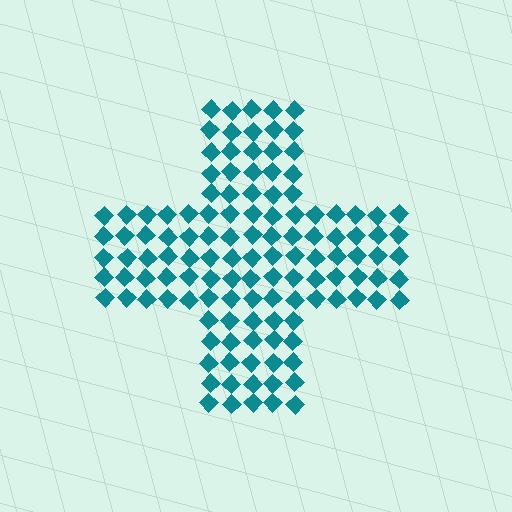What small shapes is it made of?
It is made of small diamonds.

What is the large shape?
The large shape is a cross.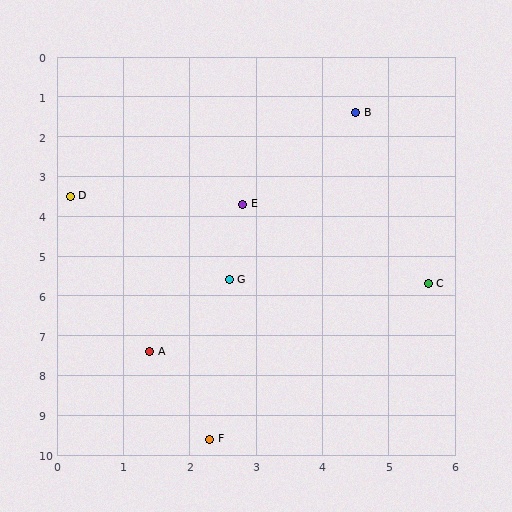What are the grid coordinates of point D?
Point D is at approximately (0.2, 3.5).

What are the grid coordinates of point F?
Point F is at approximately (2.3, 9.6).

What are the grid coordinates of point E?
Point E is at approximately (2.8, 3.7).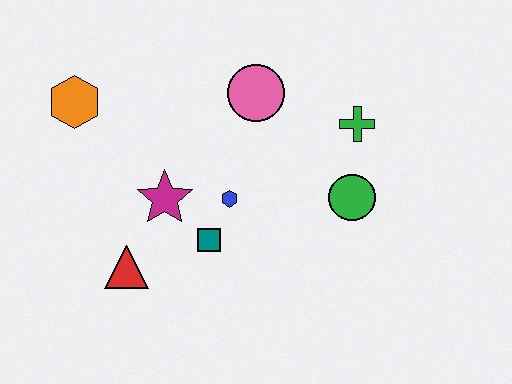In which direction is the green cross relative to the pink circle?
The green cross is to the right of the pink circle.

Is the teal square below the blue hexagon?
Yes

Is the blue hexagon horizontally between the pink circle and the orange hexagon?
Yes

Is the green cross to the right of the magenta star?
Yes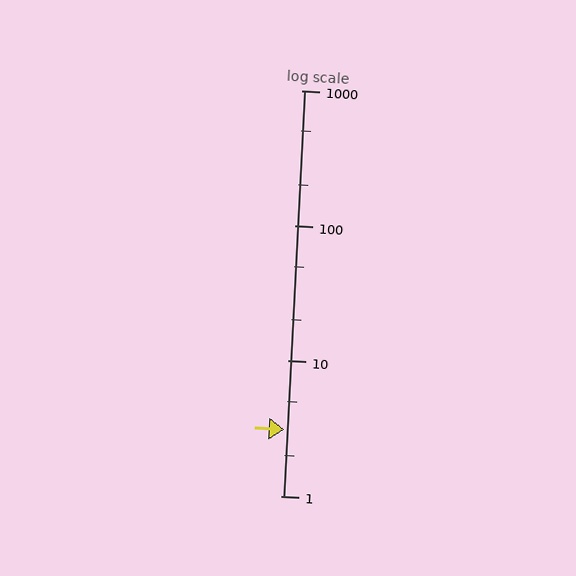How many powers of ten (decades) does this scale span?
The scale spans 3 decades, from 1 to 1000.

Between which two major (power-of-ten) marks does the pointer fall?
The pointer is between 1 and 10.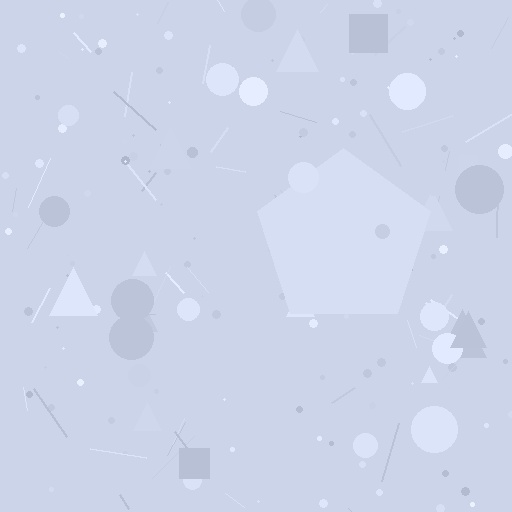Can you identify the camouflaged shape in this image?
The camouflaged shape is a pentagon.